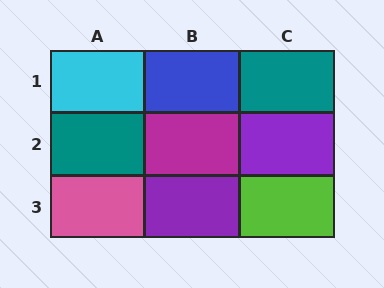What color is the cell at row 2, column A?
Teal.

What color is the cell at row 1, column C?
Teal.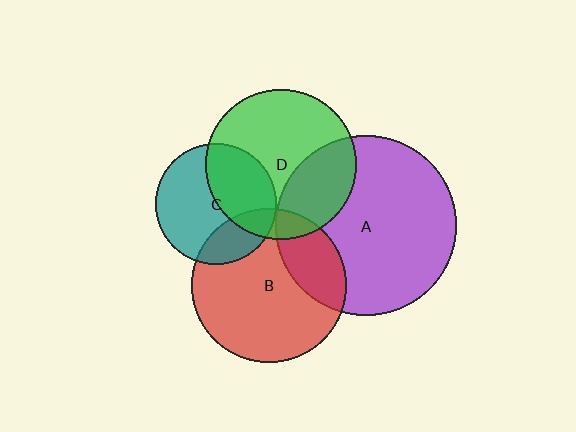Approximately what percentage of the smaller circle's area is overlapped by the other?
Approximately 25%.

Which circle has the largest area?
Circle A (purple).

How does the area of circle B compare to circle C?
Approximately 1.6 times.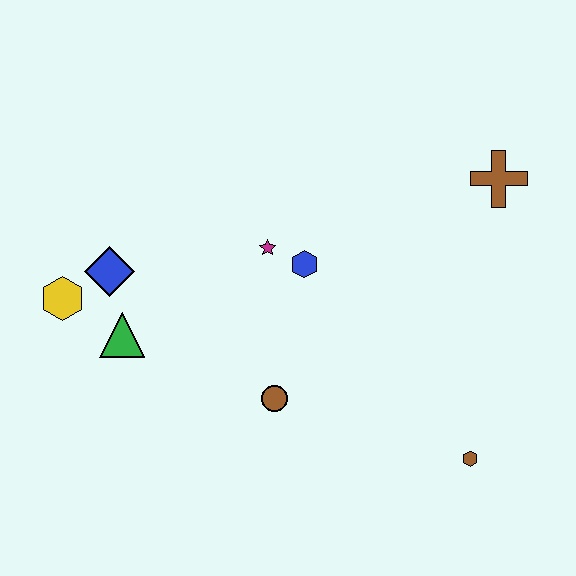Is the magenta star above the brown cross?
No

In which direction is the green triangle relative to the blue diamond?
The green triangle is below the blue diamond.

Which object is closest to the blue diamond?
The yellow hexagon is closest to the blue diamond.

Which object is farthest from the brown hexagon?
The yellow hexagon is farthest from the brown hexagon.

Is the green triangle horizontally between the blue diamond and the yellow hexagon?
No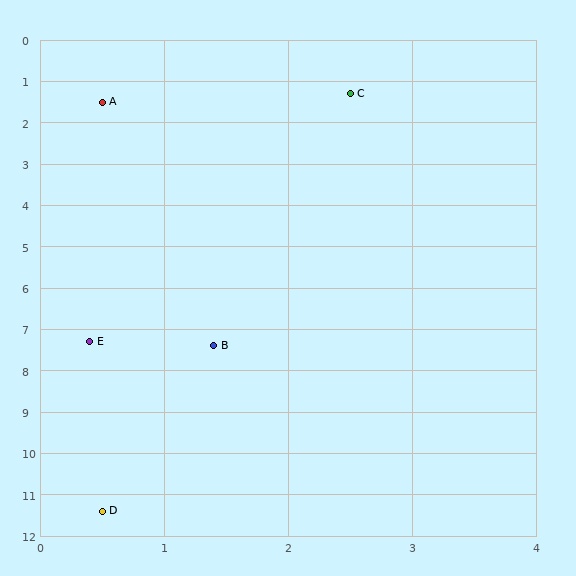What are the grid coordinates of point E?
Point E is at approximately (0.4, 7.3).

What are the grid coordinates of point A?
Point A is at approximately (0.5, 1.5).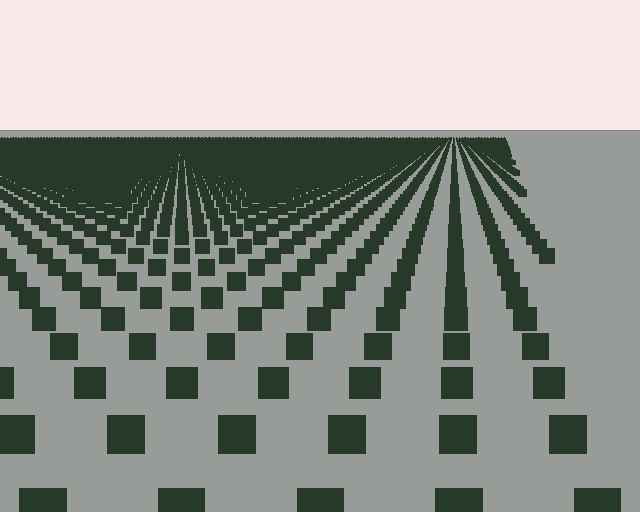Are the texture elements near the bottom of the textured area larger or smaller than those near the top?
Larger. Near the bottom, elements are closer to the viewer and appear at a bigger on-screen size.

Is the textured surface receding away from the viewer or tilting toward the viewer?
The surface is receding away from the viewer. Texture elements get smaller and denser toward the top.